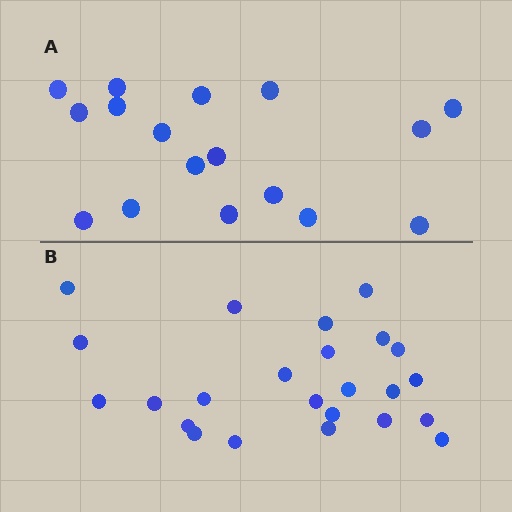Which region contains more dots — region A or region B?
Region B (the bottom region) has more dots.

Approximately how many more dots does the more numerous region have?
Region B has roughly 8 or so more dots than region A.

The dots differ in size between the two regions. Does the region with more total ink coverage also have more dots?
No. Region A has more total ink coverage because its dots are larger, but region B actually contains more individual dots. Total area can be misleading — the number of items is what matters here.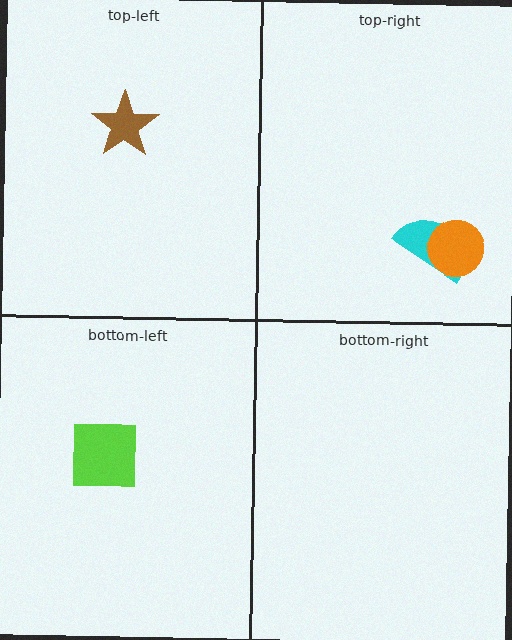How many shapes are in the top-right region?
2.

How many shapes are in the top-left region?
1.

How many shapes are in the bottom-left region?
1.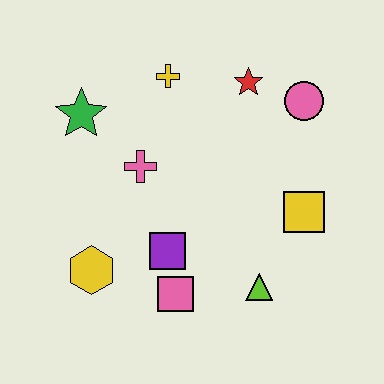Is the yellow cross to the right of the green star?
Yes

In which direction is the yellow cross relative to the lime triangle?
The yellow cross is above the lime triangle.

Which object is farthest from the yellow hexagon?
The pink circle is farthest from the yellow hexagon.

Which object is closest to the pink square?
The purple square is closest to the pink square.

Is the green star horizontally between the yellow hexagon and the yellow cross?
No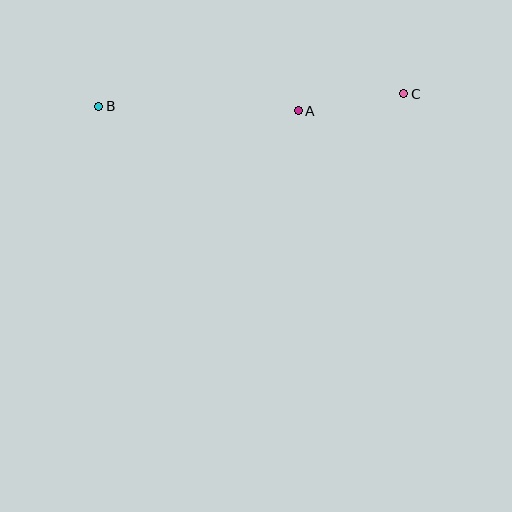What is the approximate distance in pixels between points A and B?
The distance between A and B is approximately 200 pixels.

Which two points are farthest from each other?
Points B and C are farthest from each other.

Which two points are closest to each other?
Points A and C are closest to each other.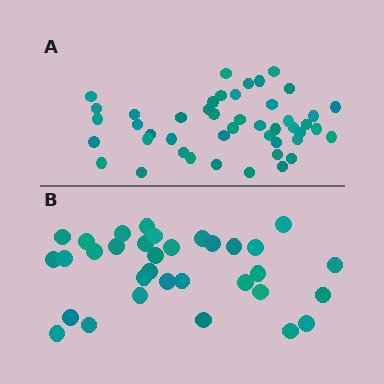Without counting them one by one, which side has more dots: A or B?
Region A (the top region) has more dots.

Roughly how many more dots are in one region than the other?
Region A has approximately 15 more dots than region B.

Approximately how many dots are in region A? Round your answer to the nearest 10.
About 50 dots. (The exact count is 46, which rounds to 50.)